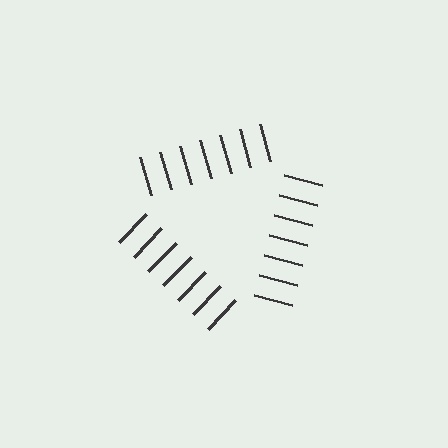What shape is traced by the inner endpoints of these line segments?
An illusory triangle — the line segments terminate on its edges but no continuous stroke is drawn.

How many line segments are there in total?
21 — 7 along each of the 3 edges.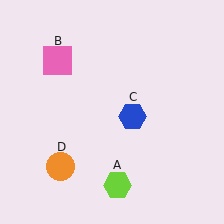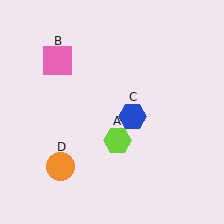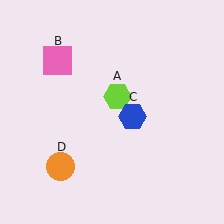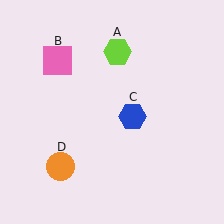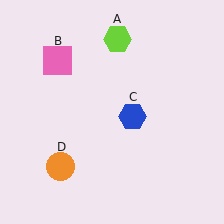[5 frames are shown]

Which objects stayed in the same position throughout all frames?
Pink square (object B) and blue hexagon (object C) and orange circle (object D) remained stationary.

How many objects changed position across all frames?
1 object changed position: lime hexagon (object A).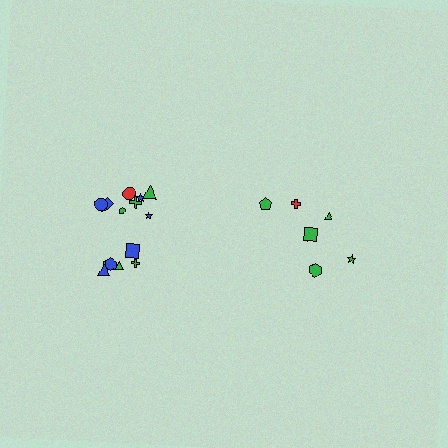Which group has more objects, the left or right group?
The left group.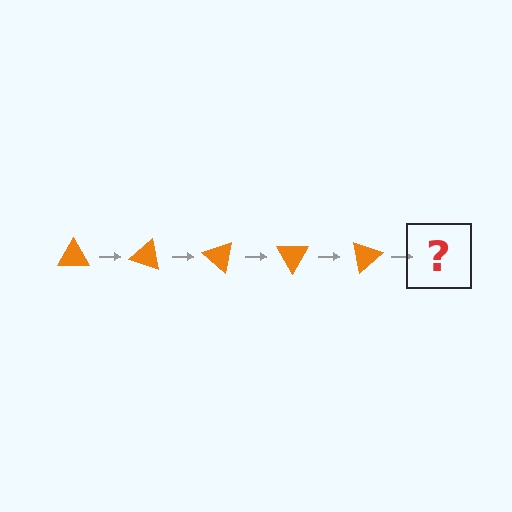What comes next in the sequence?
The next element should be an orange triangle rotated 100 degrees.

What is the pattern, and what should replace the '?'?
The pattern is that the triangle rotates 20 degrees each step. The '?' should be an orange triangle rotated 100 degrees.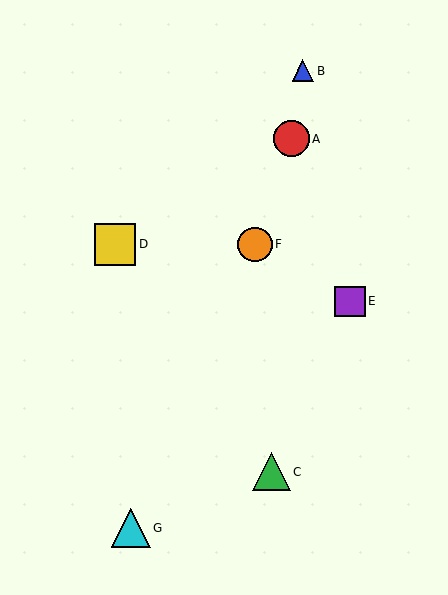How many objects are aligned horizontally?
2 objects (D, F) are aligned horizontally.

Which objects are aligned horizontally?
Objects D, F are aligned horizontally.